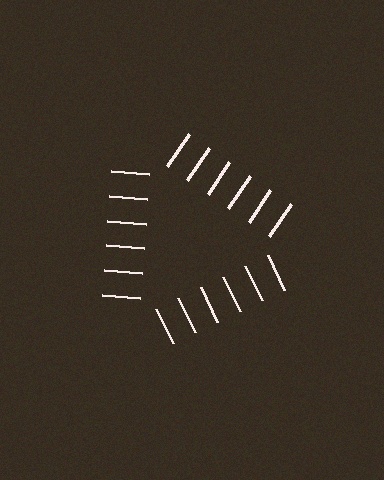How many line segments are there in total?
18 — 6 along each of the 3 edges.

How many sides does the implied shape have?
3 sides — the line-ends trace a triangle.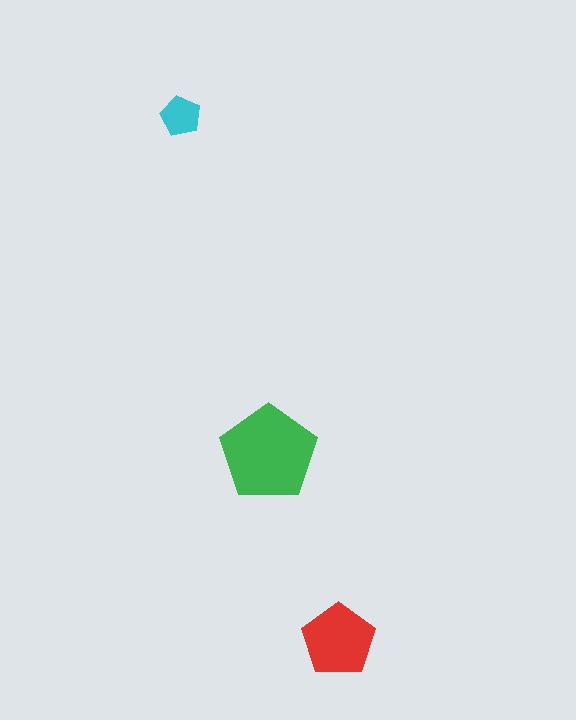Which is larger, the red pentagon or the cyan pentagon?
The red one.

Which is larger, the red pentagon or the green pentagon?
The green one.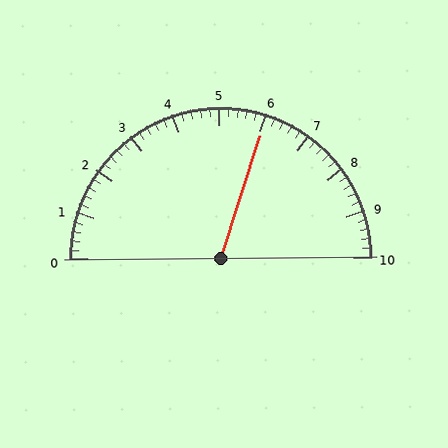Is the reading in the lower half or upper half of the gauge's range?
The reading is in the upper half of the range (0 to 10).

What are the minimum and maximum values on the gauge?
The gauge ranges from 0 to 10.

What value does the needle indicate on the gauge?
The needle indicates approximately 6.0.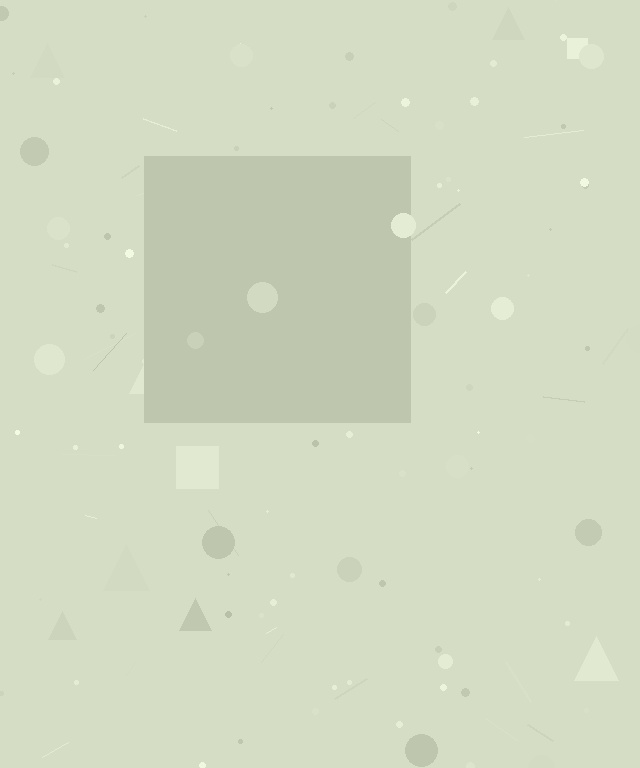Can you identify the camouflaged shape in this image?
The camouflaged shape is a square.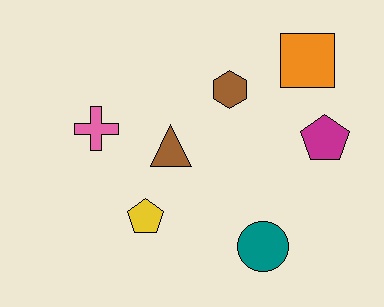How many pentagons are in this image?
There are 2 pentagons.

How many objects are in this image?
There are 7 objects.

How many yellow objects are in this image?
There is 1 yellow object.